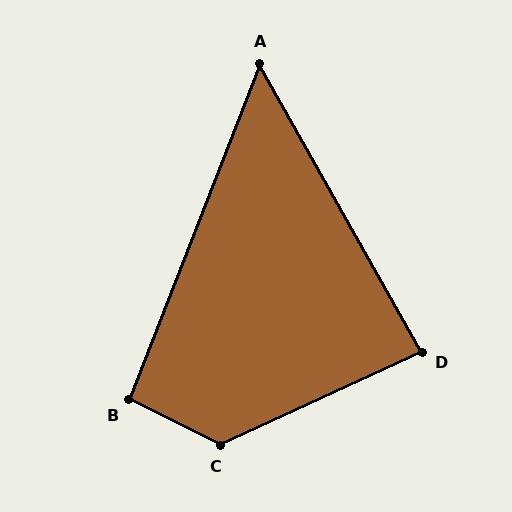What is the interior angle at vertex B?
Approximately 95 degrees (approximately right).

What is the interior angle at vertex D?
Approximately 85 degrees (approximately right).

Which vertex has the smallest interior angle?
A, at approximately 51 degrees.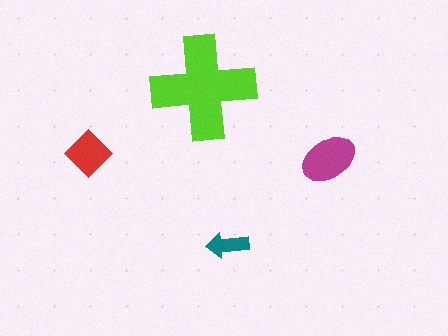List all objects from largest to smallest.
The lime cross, the magenta ellipse, the red diamond, the teal arrow.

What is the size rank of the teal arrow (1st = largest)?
4th.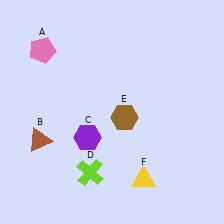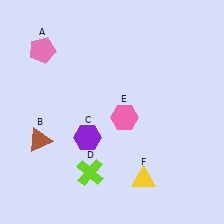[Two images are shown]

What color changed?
The hexagon (E) changed from brown in Image 1 to pink in Image 2.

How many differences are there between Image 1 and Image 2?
There is 1 difference between the two images.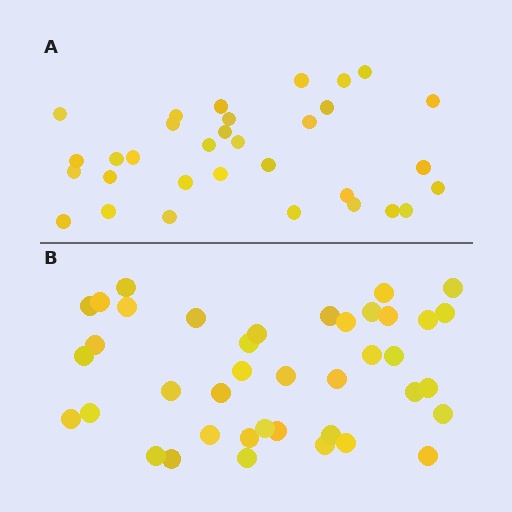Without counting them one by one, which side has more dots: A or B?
Region B (the bottom region) has more dots.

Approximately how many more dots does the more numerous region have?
Region B has roughly 8 or so more dots than region A.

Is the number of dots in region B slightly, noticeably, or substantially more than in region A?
Region B has noticeably more, but not dramatically so. The ratio is roughly 1.2 to 1.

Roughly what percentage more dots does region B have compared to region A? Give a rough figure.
About 25% more.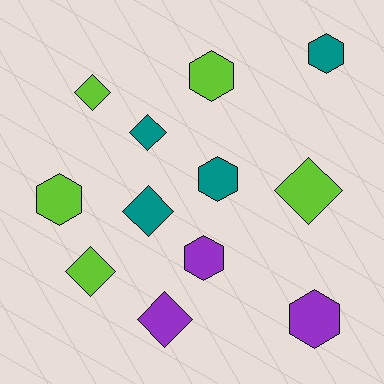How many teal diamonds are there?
There are 2 teal diamonds.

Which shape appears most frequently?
Diamond, with 6 objects.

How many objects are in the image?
There are 12 objects.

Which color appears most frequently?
Lime, with 5 objects.